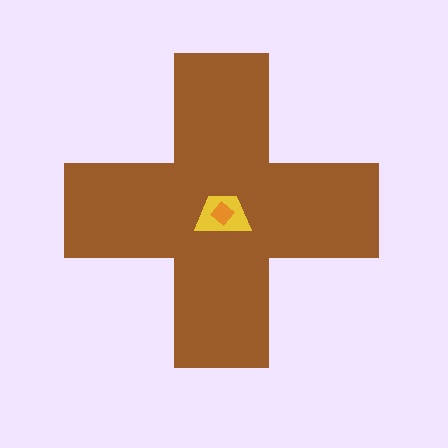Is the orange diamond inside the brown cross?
Yes.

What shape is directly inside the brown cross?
The yellow trapezoid.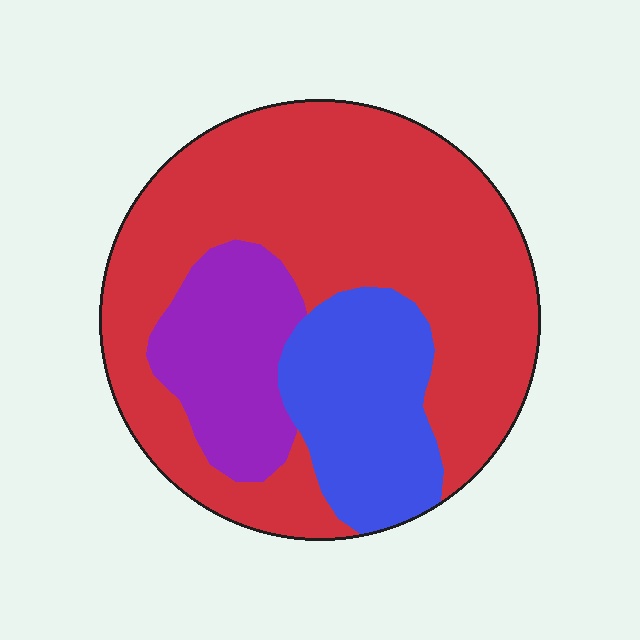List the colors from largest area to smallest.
From largest to smallest: red, blue, purple.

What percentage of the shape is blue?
Blue takes up less than a quarter of the shape.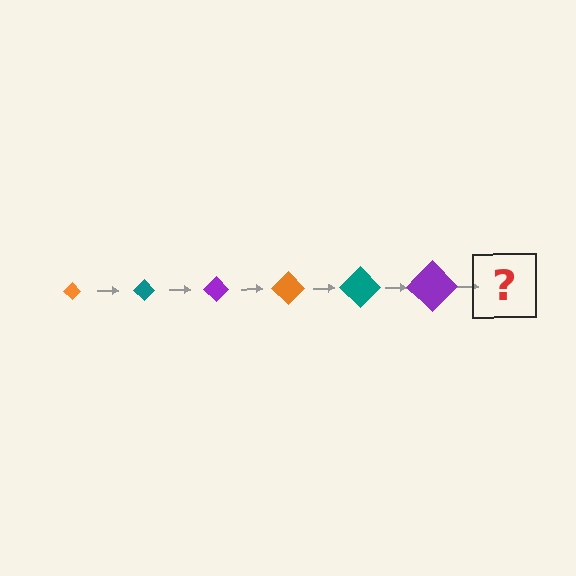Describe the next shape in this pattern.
It should be an orange diamond, larger than the previous one.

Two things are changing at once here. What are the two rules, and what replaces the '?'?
The two rules are that the diamond grows larger each step and the color cycles through orange, teal, and purple. The '?' should be an orange diamond, larger than the previous one.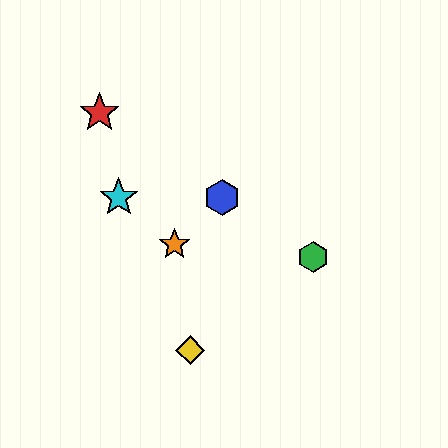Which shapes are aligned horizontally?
The blue hexagon, the purple star, the cyan star are aligned horizontally.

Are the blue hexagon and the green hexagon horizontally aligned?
No, the blue hexagon is at y≈197 and the green hexagon is at y≈257.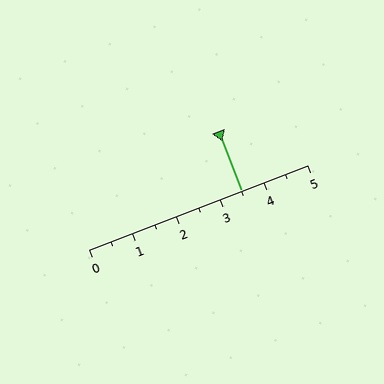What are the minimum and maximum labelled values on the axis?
The axis runs from 0 to 5.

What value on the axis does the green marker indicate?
The marker indicates approximately 3.5.